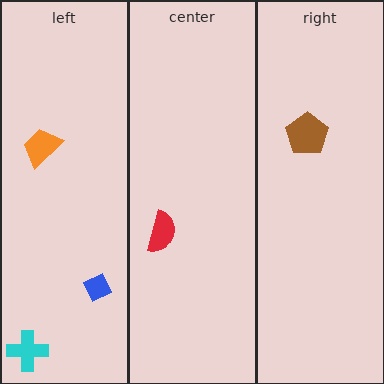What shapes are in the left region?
The cyan cross, the blue diamond, the orange trapezoid.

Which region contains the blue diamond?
The left region.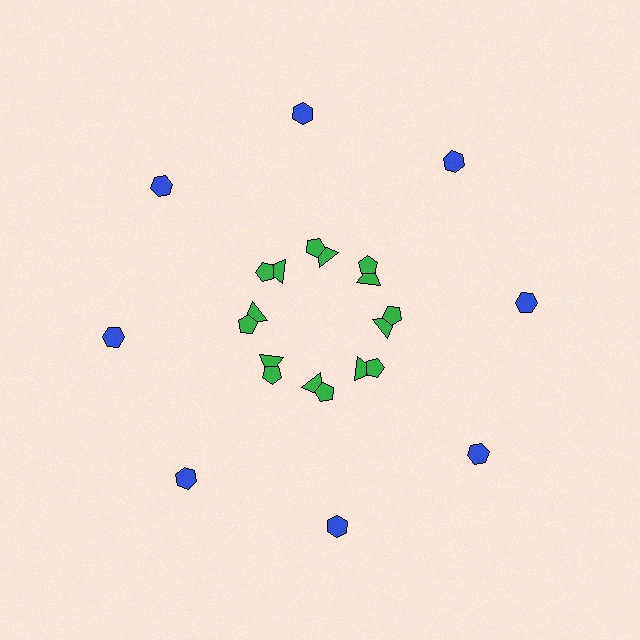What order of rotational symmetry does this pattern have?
This pattern has 8-fold rotational symmetry.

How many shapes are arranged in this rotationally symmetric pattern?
There are 24 shapes, arranged in 8 groups of 3.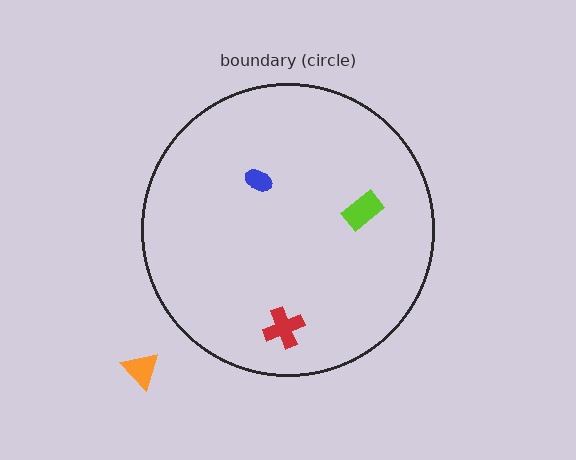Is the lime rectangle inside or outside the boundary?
Inside.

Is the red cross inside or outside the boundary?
Inside.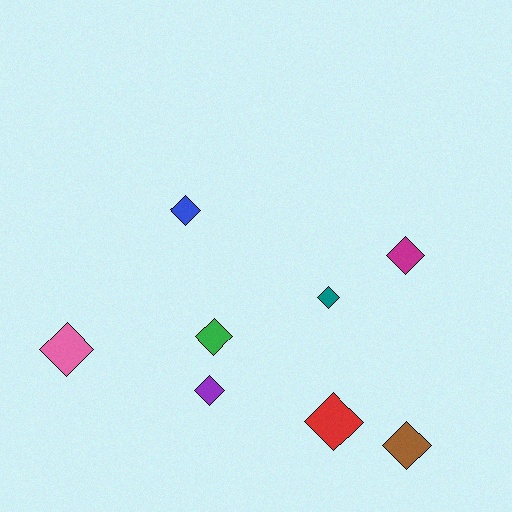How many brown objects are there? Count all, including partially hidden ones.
There is 1 brown object.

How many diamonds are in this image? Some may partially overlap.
There are 8 diamonds.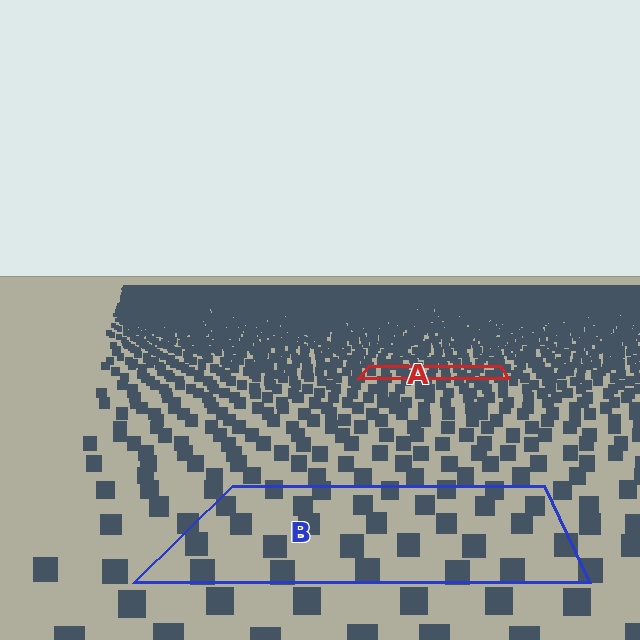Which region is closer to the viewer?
Region B is closer. The texture elements there are larger and more spread out.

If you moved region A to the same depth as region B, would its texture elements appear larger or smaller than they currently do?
They would appear larger. At a closer depth, the same texture elements are projected at a bigger on-screen size.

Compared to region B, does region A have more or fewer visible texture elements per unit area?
Region A has more texture elements per unit area — they are packed more densely because it is farther away.